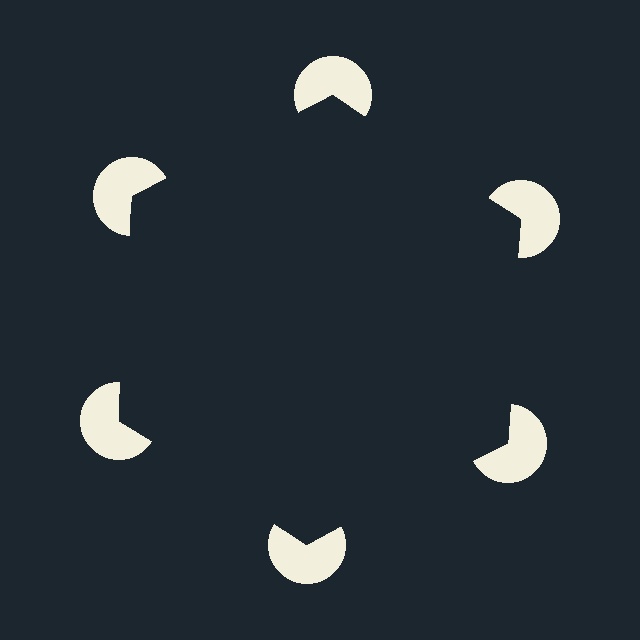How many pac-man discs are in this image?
There are 6 — one at each vertex of the illusory hexagon.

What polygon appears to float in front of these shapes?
An illusory hexagon — its edges are inferred from the aligned wedge cuts in the pac-man discs, not physically drawn.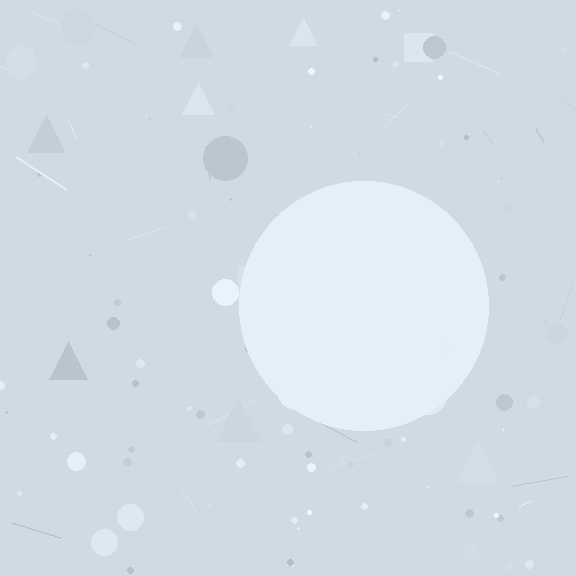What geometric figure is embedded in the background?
A circle is embedded in the background.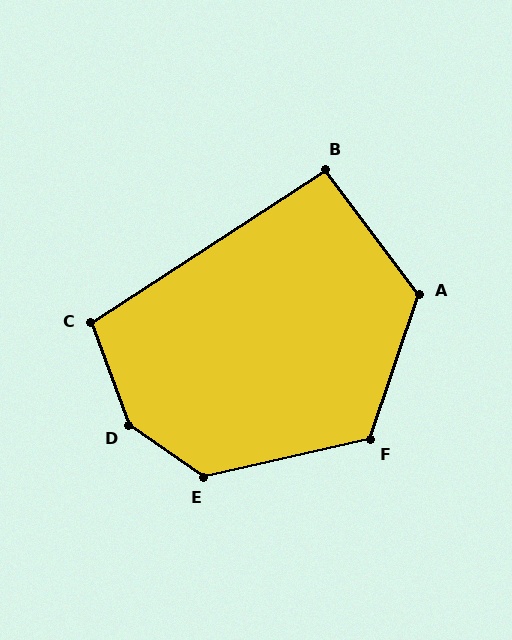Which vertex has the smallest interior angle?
B, at approximately 94 degrees.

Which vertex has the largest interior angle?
D, at approximately 145 degrees.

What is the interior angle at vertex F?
Approximately 121 degrees (obtuse).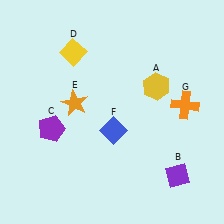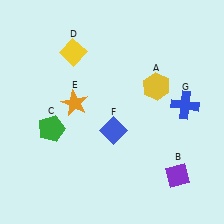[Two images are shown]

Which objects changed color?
C changed from purple to green. G changed from orange to blue.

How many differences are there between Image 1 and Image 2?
There are 2 differences between the two images.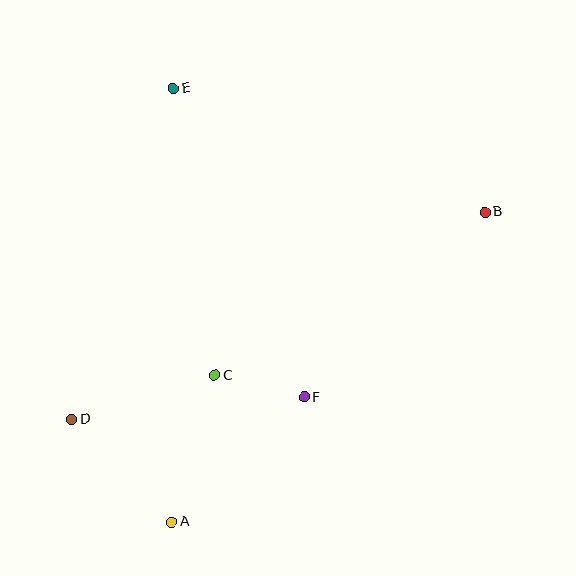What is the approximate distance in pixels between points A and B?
The distance between A and B is approximately 441 pixels.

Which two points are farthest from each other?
Points B and D are farthest from each other.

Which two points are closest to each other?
Points C and F are closest to each other.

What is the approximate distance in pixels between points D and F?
The distance between D and F is approximately 234 pixels.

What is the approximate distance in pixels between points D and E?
The distance between D and E is approximately 347 pixels.